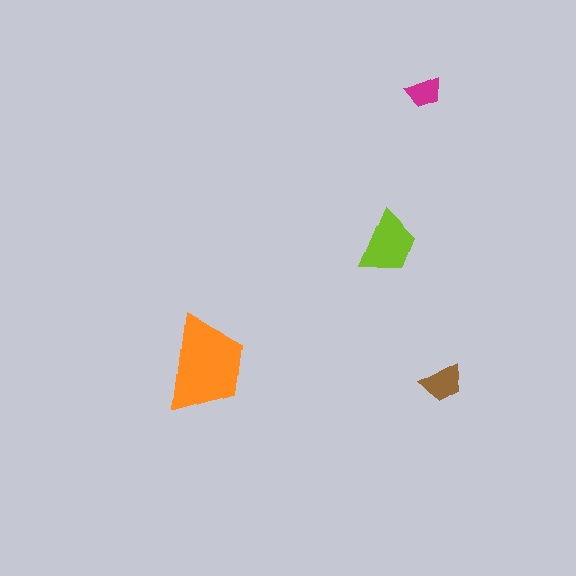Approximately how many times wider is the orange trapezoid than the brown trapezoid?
About 2 times wider.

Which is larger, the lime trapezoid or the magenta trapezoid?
The lime one.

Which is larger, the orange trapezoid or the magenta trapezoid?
The orange one.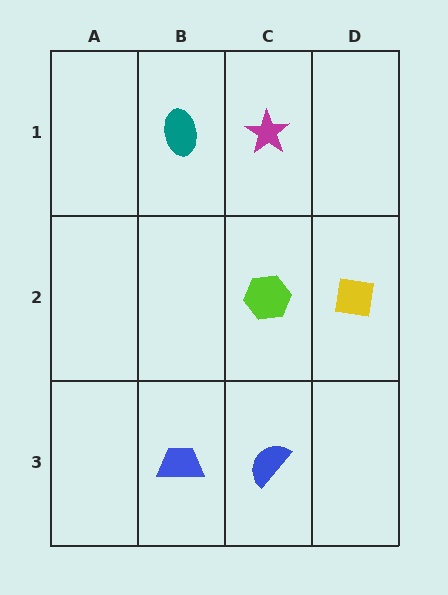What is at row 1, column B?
A teal ellipse.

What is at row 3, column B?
A blue trapezoid.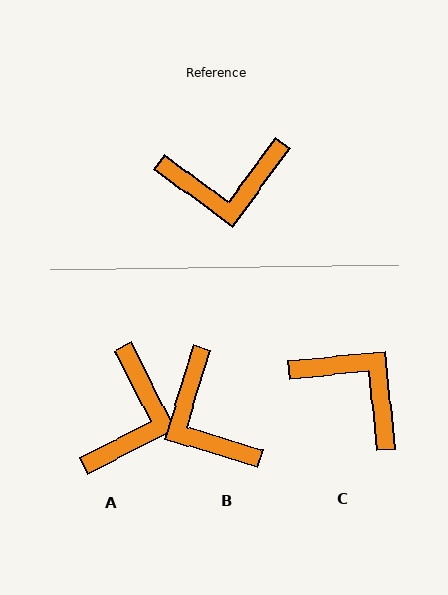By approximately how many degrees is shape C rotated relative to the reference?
Approximately 132 degrees counter-clockwise.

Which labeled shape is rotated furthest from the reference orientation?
C, about 132 degrees away.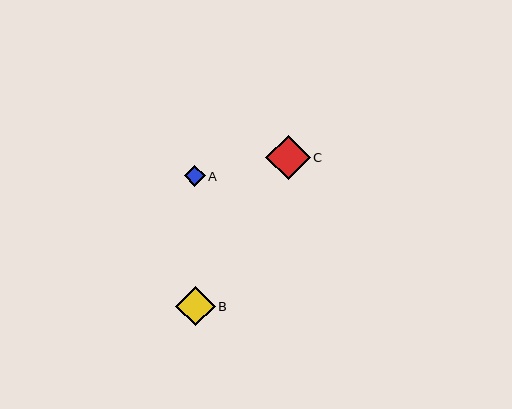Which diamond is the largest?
Diamond C is the largest with a size of approximately 44 pixels.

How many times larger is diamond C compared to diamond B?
Diamond C is approximately 1.1 times the size of diamond B.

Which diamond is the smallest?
Diamond A is the smallest with a size of approximately 21 pixels.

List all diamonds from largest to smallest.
From largest to smallest: C, B, A.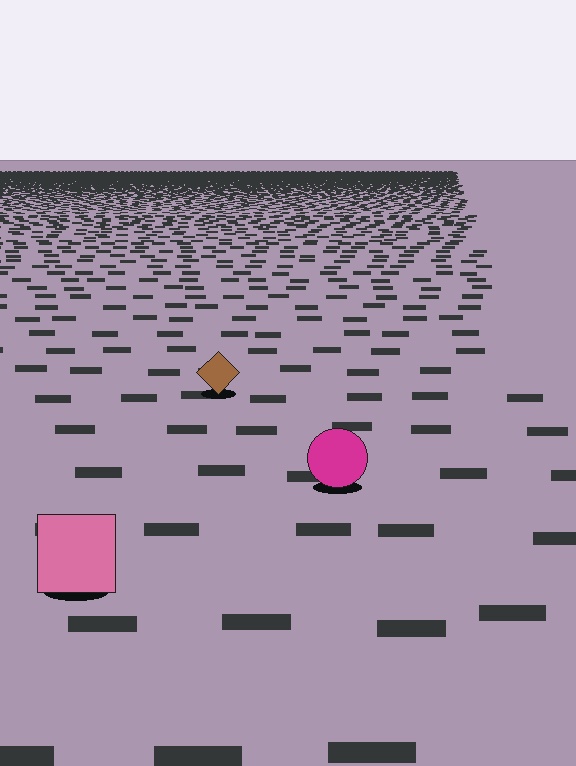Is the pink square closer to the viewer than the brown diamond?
Yes. The pink square is closer — you can tell from the texture gradient: the ground texture is coarser near it.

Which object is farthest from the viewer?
The brown diamond is farthest from the viewer. It appears smaller and the ground texture around it is denser.